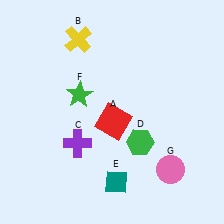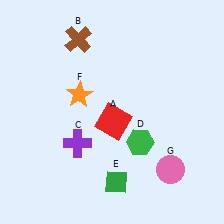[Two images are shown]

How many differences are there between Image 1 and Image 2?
There are 3 differences between the two images.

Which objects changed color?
B changed from yellow to brown. E changed from teal to green. F changed from green to orange.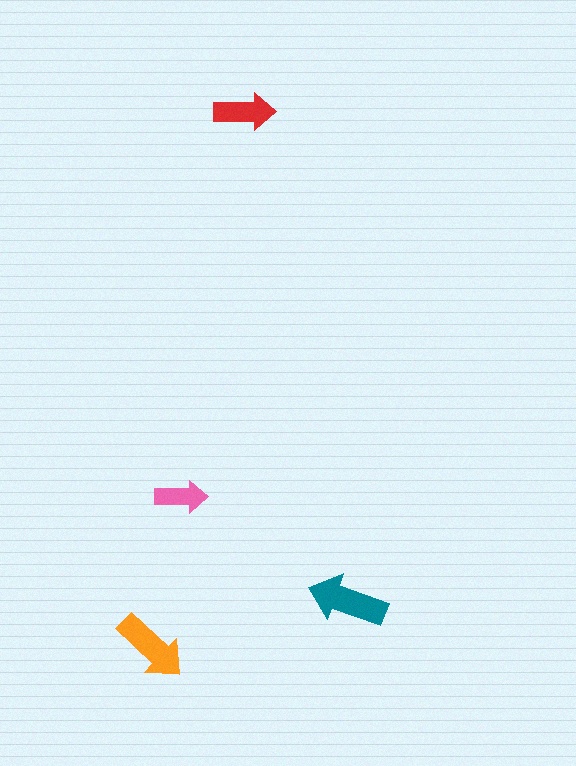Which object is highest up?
The red arrow is topmost.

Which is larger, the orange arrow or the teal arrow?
The teal one.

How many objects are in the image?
There are 4 objects in the image.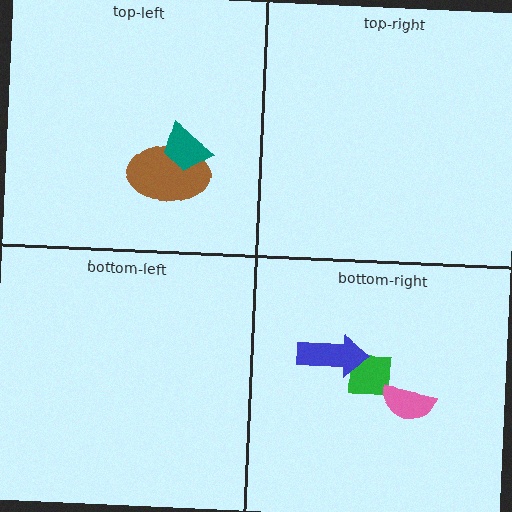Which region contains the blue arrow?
The bottom-right region.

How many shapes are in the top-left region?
2.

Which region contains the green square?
The bottom-right region.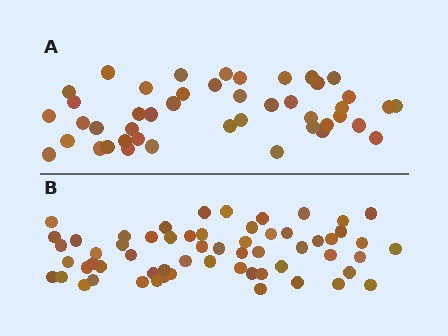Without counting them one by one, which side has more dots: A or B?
Region B (the bottom region) has more dots.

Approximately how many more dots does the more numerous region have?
Region B has approximately 15 more dots than region A.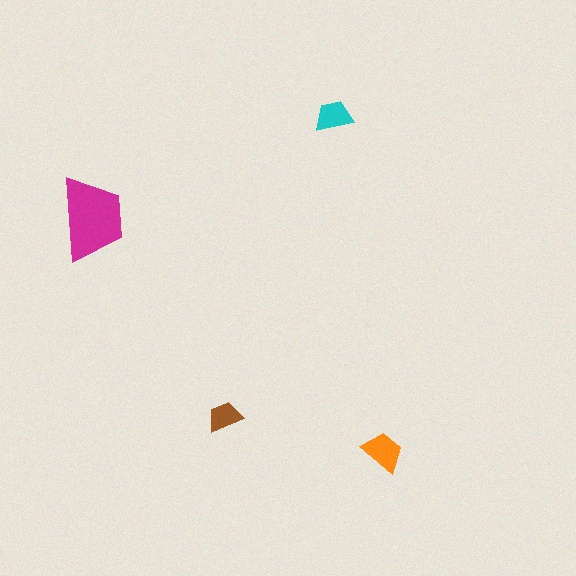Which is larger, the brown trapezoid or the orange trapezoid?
The orange one.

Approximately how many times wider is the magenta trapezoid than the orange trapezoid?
About 2 times wider.